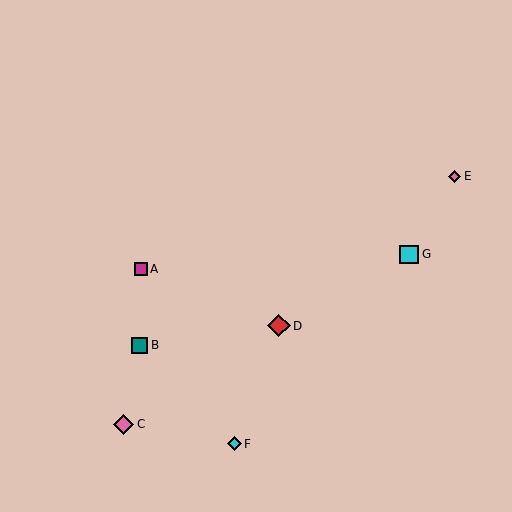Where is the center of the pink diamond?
The center of the pink diamond is at (455, 176).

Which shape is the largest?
The red diamond (labeled D) is the largest.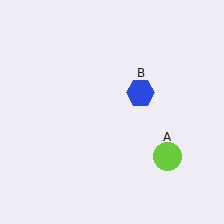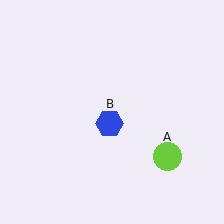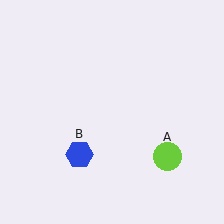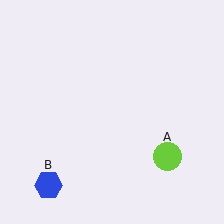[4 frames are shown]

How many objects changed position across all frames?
1 object changed position: blue hexagon (object B).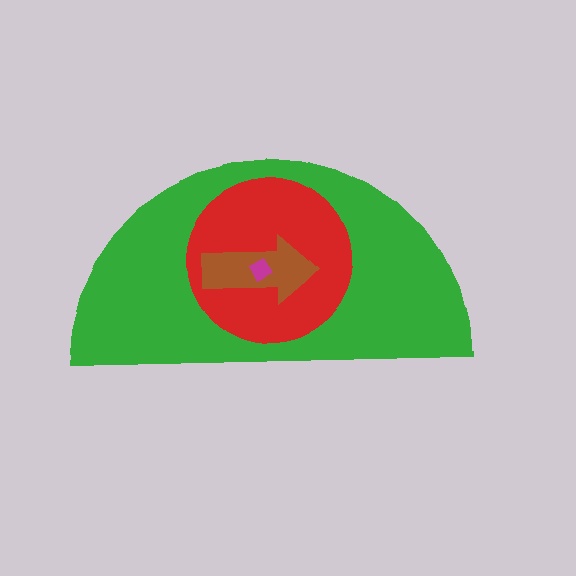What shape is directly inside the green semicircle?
The red circle.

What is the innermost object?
The magenta square.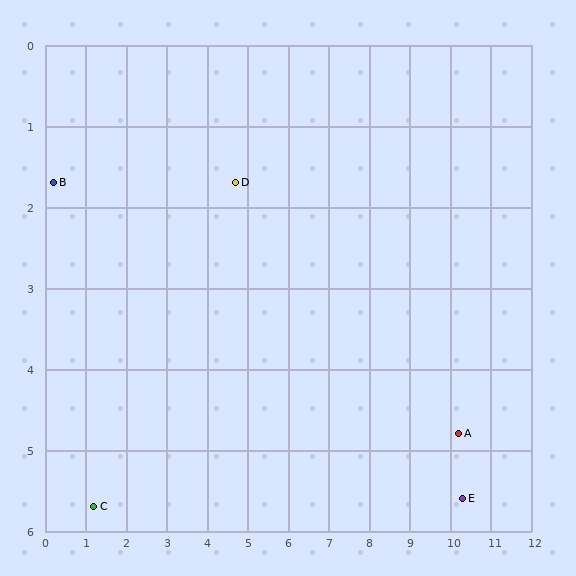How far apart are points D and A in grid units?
Points D and A are about 6.3 grid units apart.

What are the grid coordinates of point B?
Point B is at approximately (0.2, 1.7).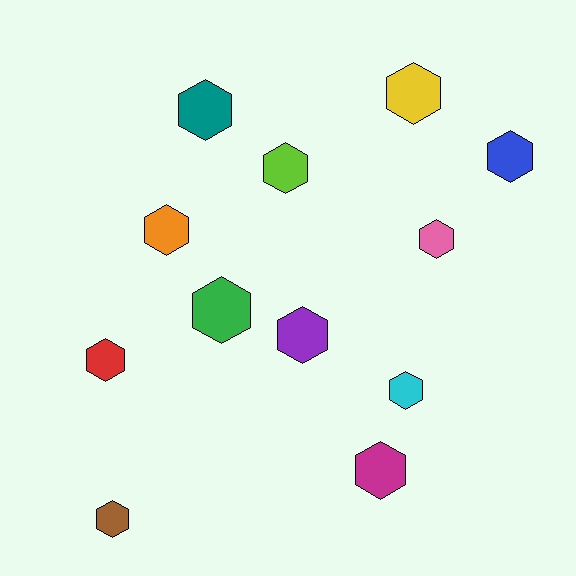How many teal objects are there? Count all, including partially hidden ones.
There is 1 teal object.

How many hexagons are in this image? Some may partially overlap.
There are 12 hexagons.